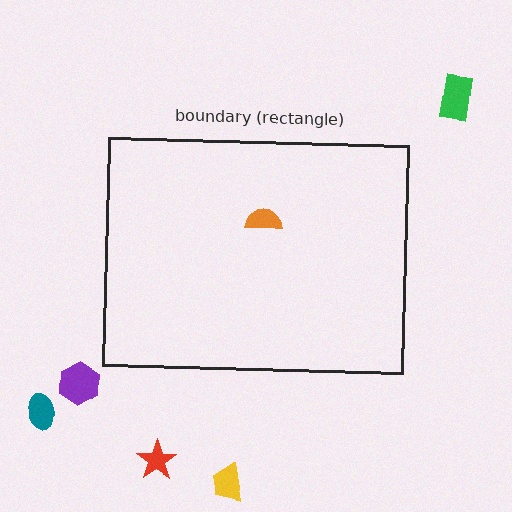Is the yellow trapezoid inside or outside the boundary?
Outside.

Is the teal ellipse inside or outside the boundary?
Outside.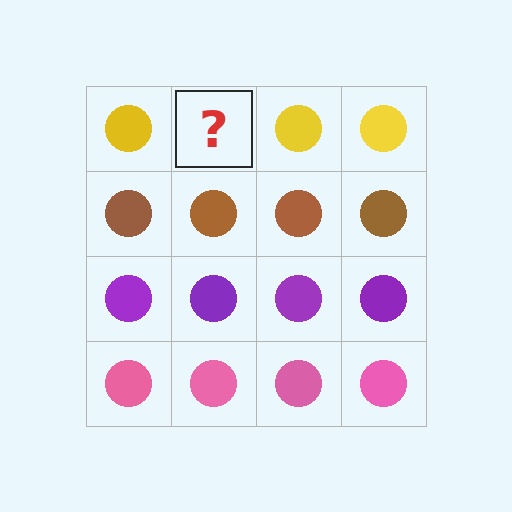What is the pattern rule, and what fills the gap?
The rule is that each row has a consistent color. The gap should be filled with a yellow circle.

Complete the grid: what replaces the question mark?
The question mark should be replaced with a yellow circle.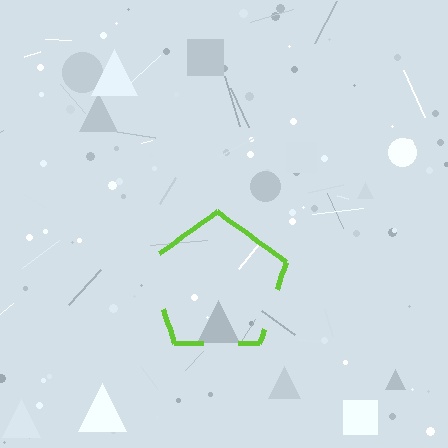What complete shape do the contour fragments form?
The contour fragments form a pentagon.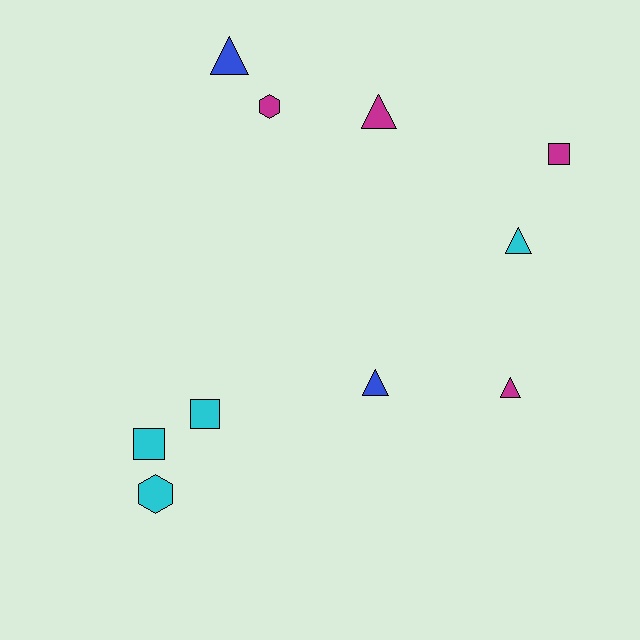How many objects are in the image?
There are 10 objects.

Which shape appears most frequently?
Triangle, with 5 objects.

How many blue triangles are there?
There are 2 blue triangles.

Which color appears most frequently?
Cyan, with 4 objects.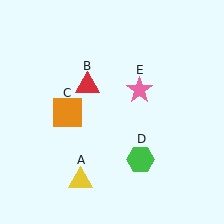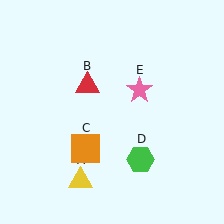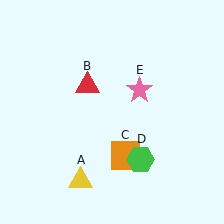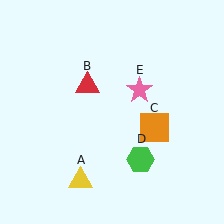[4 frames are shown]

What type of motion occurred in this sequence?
The orange square (object C) rotated counterclockwise around the center of the scene.